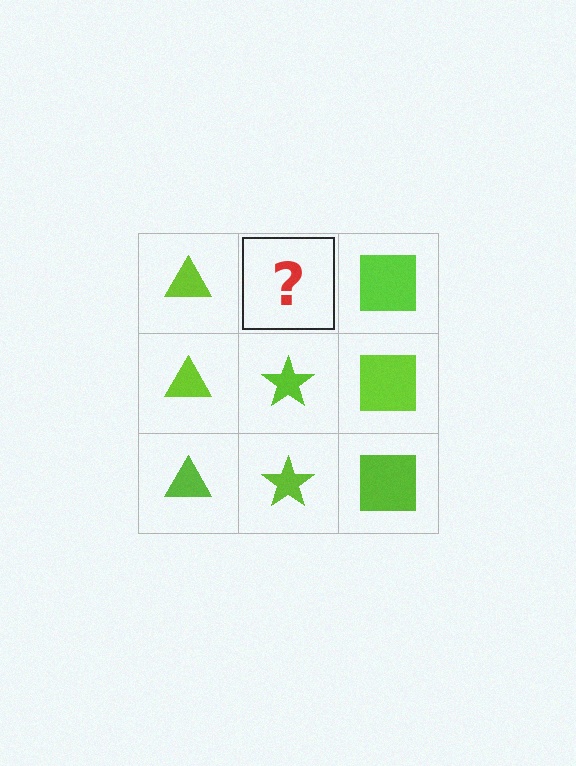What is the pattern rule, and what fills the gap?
The rule is that each column has a consistent shape. The gap should be filled with a lime star.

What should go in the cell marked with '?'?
The missing cell should contain a lime star.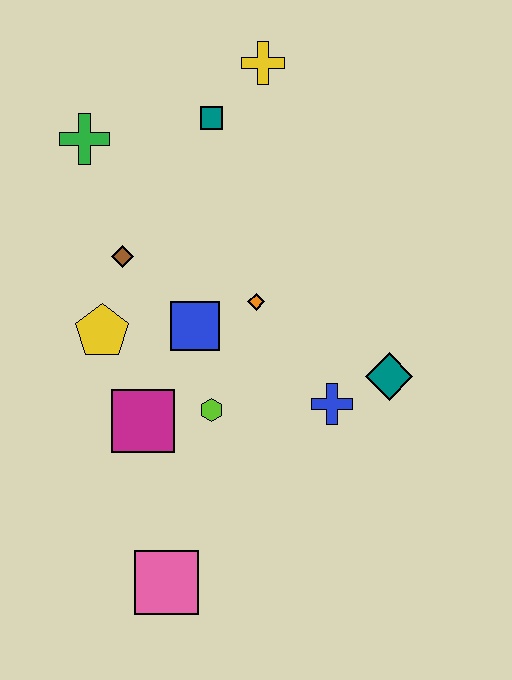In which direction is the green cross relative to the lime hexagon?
The green cross is above the lime hexagon.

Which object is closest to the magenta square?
The lime hexagon is closest to the magenta square.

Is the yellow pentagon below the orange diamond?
Yes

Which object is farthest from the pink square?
The yellow cross is farthest from the pink square.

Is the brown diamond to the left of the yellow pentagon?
No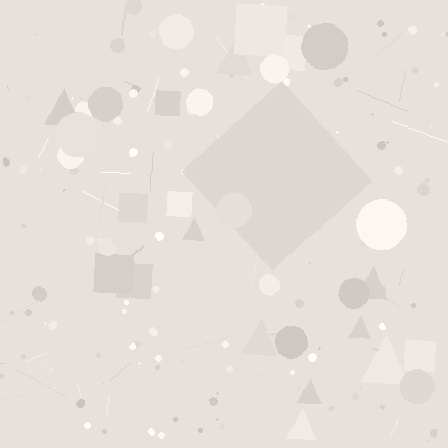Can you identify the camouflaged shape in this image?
The camouflaged shape is a diamond.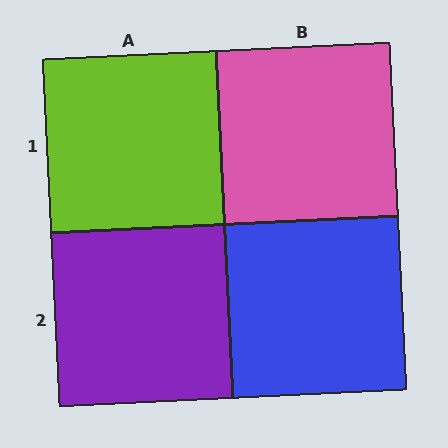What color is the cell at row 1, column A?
Lime.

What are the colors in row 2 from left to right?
Purple, blue.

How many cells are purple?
1 cell is purple.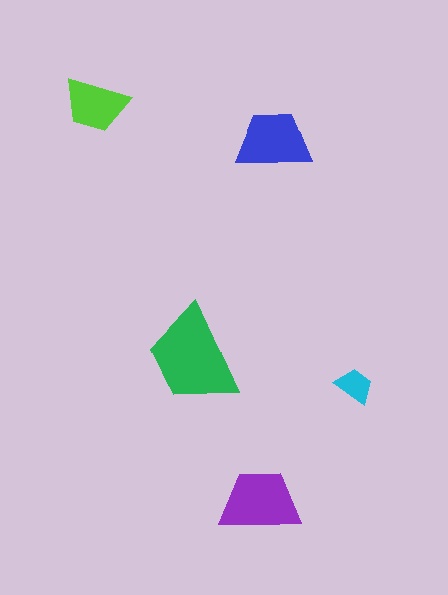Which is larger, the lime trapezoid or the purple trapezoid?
The purple one.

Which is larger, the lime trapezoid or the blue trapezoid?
The blue one.